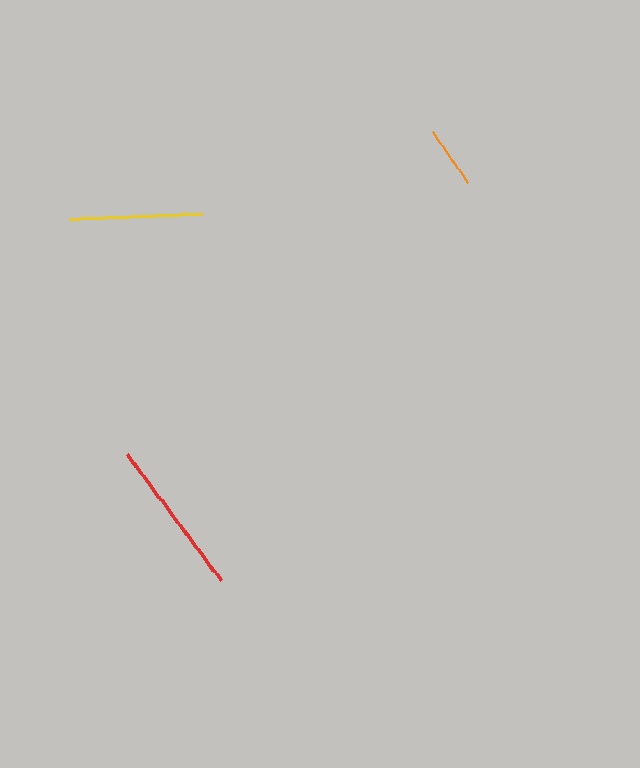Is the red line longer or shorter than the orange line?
The red line is longer than the orange line.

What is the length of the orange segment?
The orange segment is approximately 62 pixels long.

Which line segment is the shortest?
The orange line is the shortest at approximately 62 pixels.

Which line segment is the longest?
The red line is the longest at approximately 158 pixels.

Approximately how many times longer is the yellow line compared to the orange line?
The yellow line is approximately 2.2 times the length of the orange line.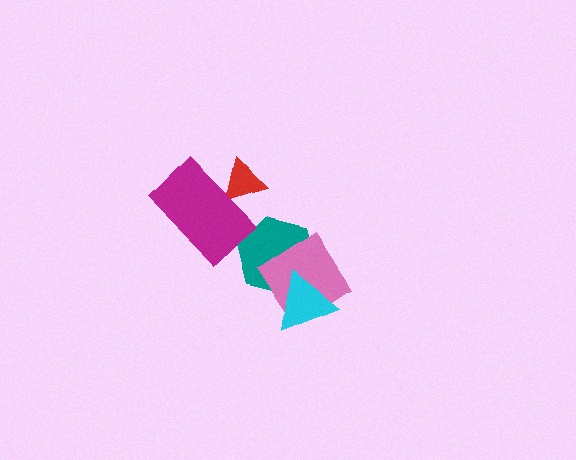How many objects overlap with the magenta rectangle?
1 object overlaps with the magenta rectangle.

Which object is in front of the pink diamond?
The cyan triangle is in front of the pink diamond.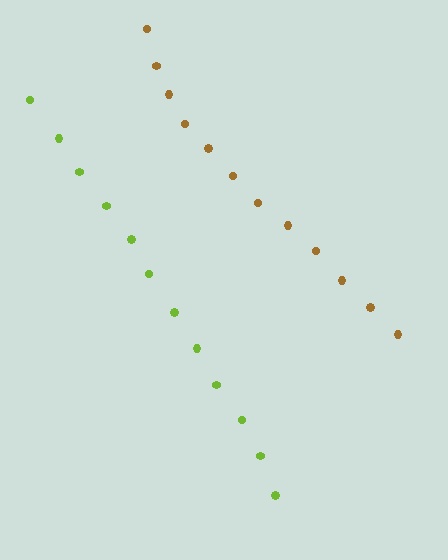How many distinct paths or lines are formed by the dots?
There are 2 distinct paths.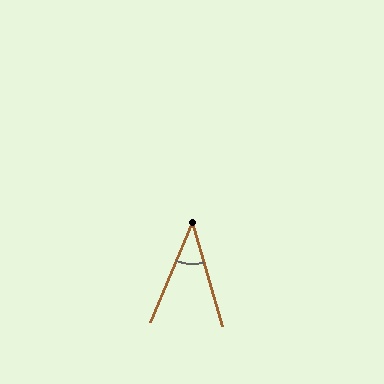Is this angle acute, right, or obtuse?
It is acute.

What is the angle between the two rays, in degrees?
Approximately 39 degrees.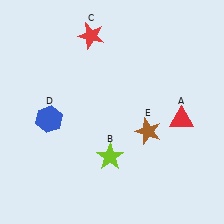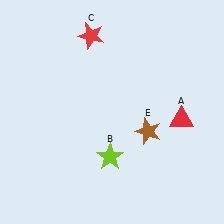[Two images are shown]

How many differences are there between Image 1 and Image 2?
There is 1 difference between the two images.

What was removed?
The blue hexagon (D) was removed in Image 2.